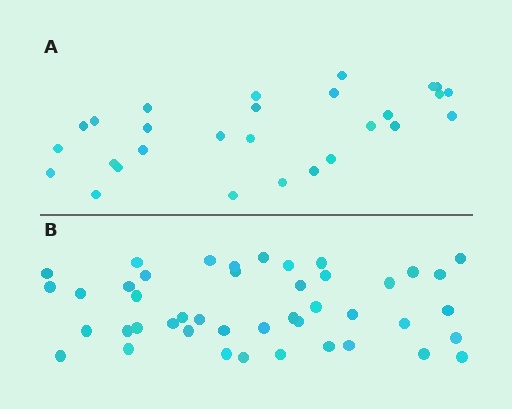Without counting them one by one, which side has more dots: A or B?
Region B (the bottom region) has more dots.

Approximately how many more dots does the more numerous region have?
Region B has approximately 15 more dots than region A.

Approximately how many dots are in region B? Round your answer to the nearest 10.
About 40 dots. (The exact count is 44, which rounds to 40.)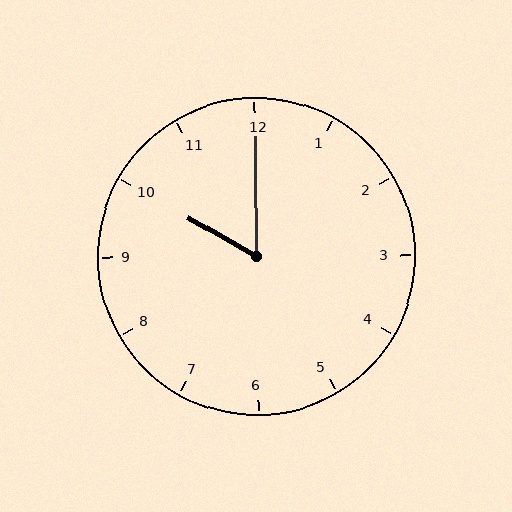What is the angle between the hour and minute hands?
Approximately 60 degrees.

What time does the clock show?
10:00.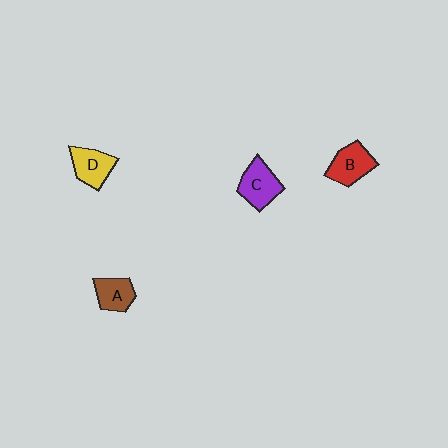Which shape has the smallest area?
Shape A (brown).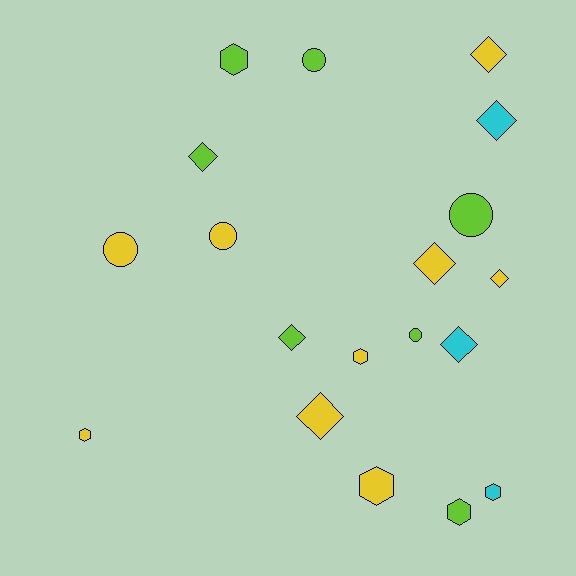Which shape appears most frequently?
Diamond, with 8 objects.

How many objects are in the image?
There are 19 objects.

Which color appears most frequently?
Yellow, with 9 objects.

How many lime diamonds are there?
There are 2 lime diamonds.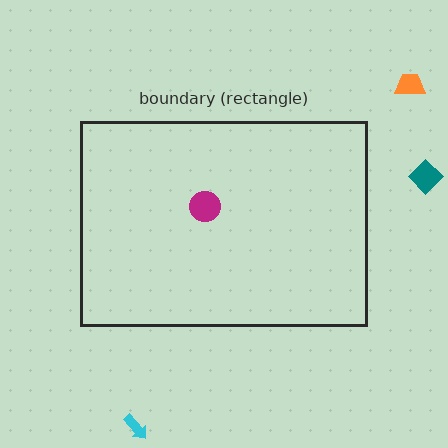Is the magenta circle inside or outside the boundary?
Inside.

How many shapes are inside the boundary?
1 inside, 3 outside.